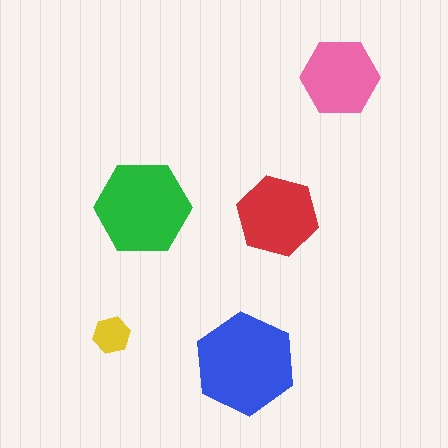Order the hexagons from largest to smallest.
the blue one, the green one, the red one, the pink one, the yellow one.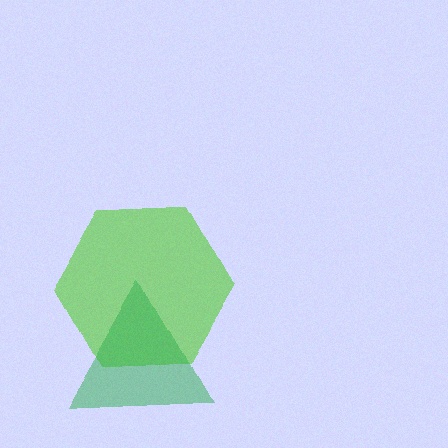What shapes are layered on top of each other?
The layered shapes are: a lime hexagon, a green triangle.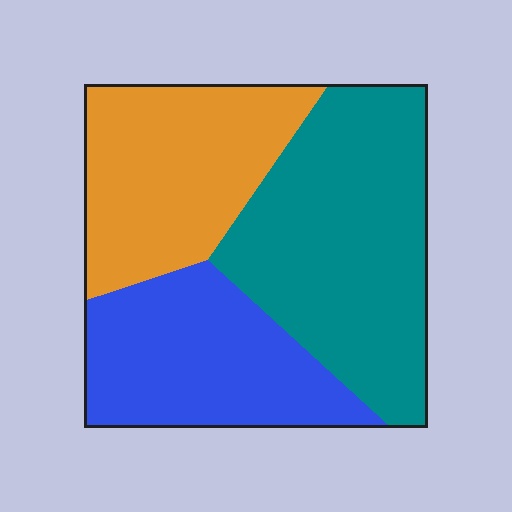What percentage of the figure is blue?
Blue covers 28% of the figure.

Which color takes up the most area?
Teal, at roughly 40%.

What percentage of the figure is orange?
Orange covers roughly 30% of the figure.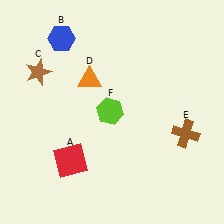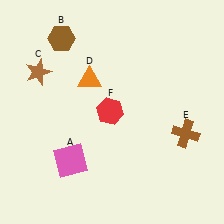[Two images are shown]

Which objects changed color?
A changed from red to pink. B changed from blue to brown. F changed from lime to red.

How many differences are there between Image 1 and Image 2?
There are 3 differences between the two images.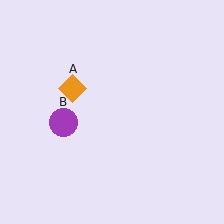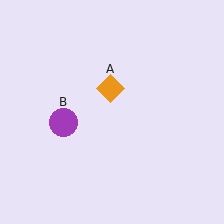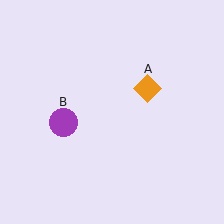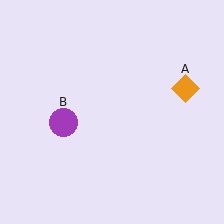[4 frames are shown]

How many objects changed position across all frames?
1 object changed position: orange diamond (object A).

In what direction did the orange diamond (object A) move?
The orange diamond (object A) moved right.